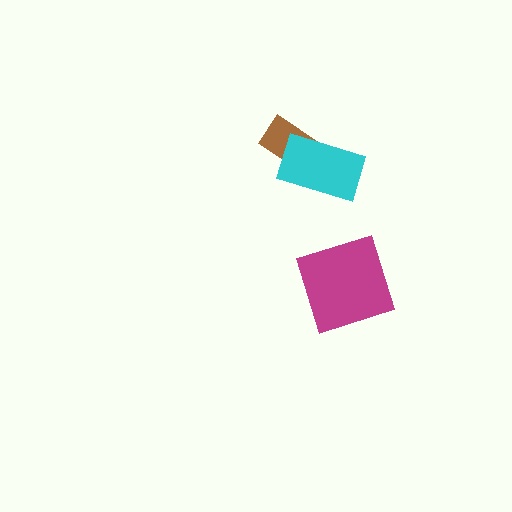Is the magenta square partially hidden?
No, no other shape covers it.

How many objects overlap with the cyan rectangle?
1 object overlaps with the cyan rectangle.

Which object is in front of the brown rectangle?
The cyan rectangle is in front of the brown rectangle.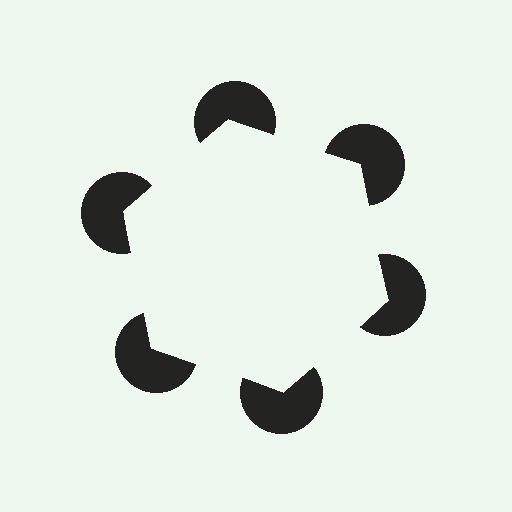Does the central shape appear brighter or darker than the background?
It typically appears slightly brighter than the background, even though no actual brightness change is drawn.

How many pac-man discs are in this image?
There are 6 — one at each vertex of the illusory hexagon.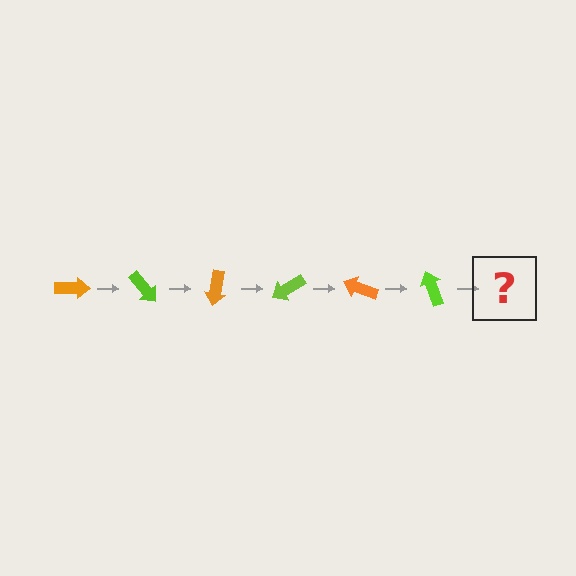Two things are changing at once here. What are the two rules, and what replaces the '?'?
The two rules are that it rotates 50 degrees each step and the color cycles through orange and lime. The '?' should be an orange arrow, rotated 300 degrees from the start.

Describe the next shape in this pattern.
It should be an orange arrow, rotated 300 degrees from the start.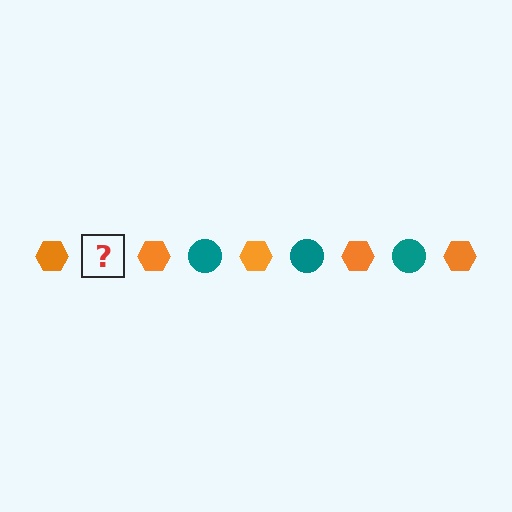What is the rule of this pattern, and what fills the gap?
The rule is that the pattern alternates between orange hexagon and teal circle. The gap should be filled with a teal circle.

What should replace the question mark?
The question mark should be replaced with a teal circle.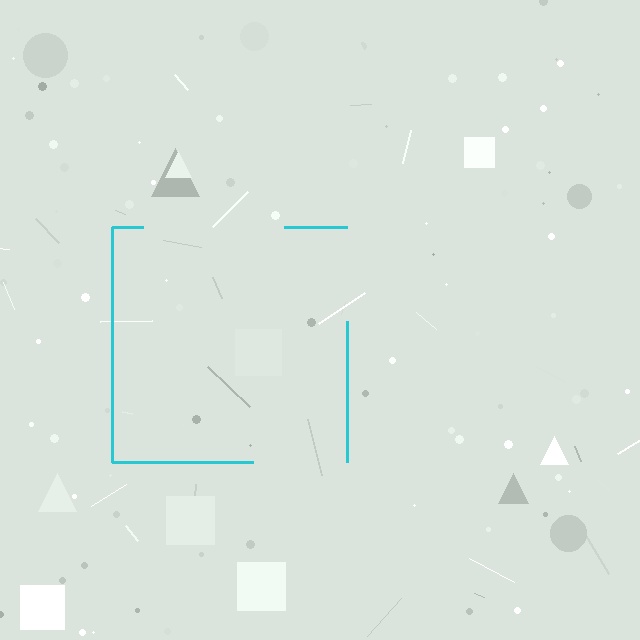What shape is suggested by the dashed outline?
The dashed outline suggests a square.